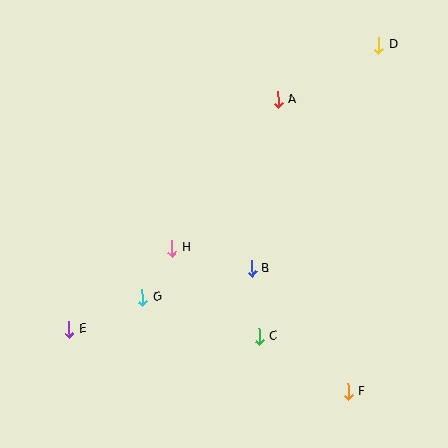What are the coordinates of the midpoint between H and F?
The midpoint between H and F is at (260, 320).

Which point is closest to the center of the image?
Point B at (251, 268) is closest to the center.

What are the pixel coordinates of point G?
Point G is at (143, 298).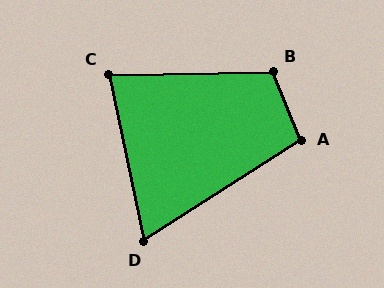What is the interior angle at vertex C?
Approximately 79 degrees (acute).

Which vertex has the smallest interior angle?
D, at approximately 69 degrees.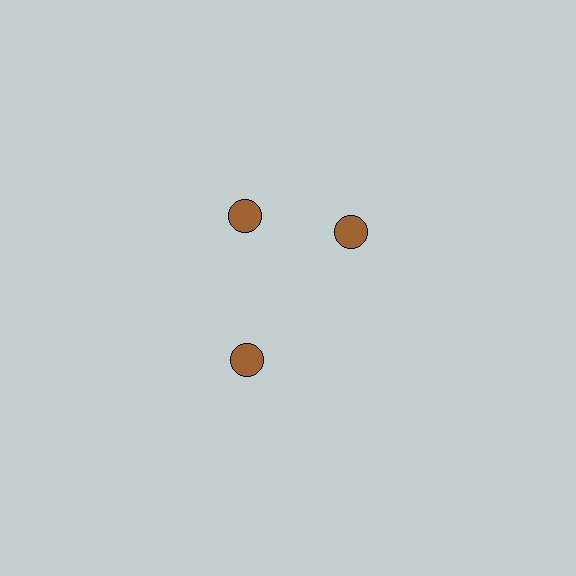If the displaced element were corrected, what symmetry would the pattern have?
It would have 3-fold rotational symmetry — the pattern would map onto itself every 120 degrees.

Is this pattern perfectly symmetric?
No. The 3 brown circles are arranged in a ring, but one element near the 3 o'clock position is rotated out of alignment along the ring, breaking the 3-fold rotational symmetry.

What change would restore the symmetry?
The symmetry would be restored by rotating it back into even spacing with its neighbors so that all 3 circles sit at equal angles and equal distance from the center.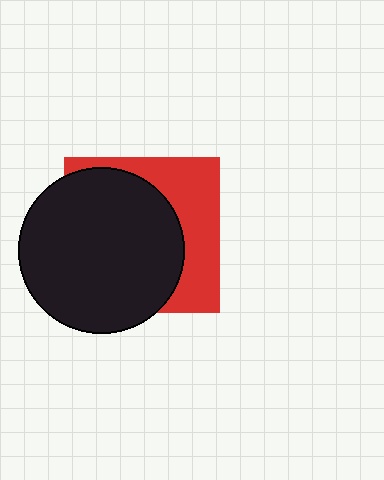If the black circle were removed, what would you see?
You would see the complete red square.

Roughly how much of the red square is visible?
A small part of it is visible (roughly 36%).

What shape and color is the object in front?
The object in front is a black circle.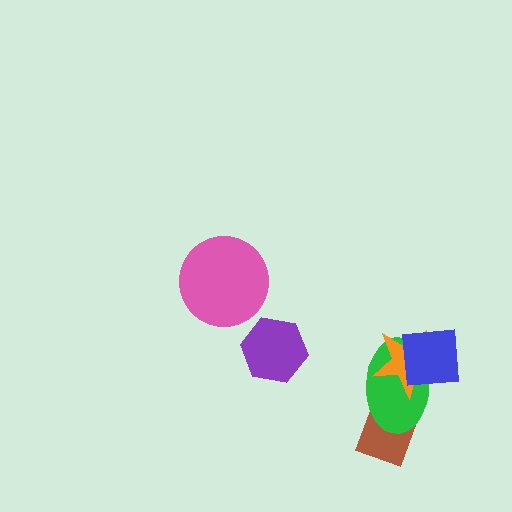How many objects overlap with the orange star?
2 objects overlap with the orange star.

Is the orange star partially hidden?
Yes, it is partially covered by another shape.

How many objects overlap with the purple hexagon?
0 objects overlap with the purple hexagon.